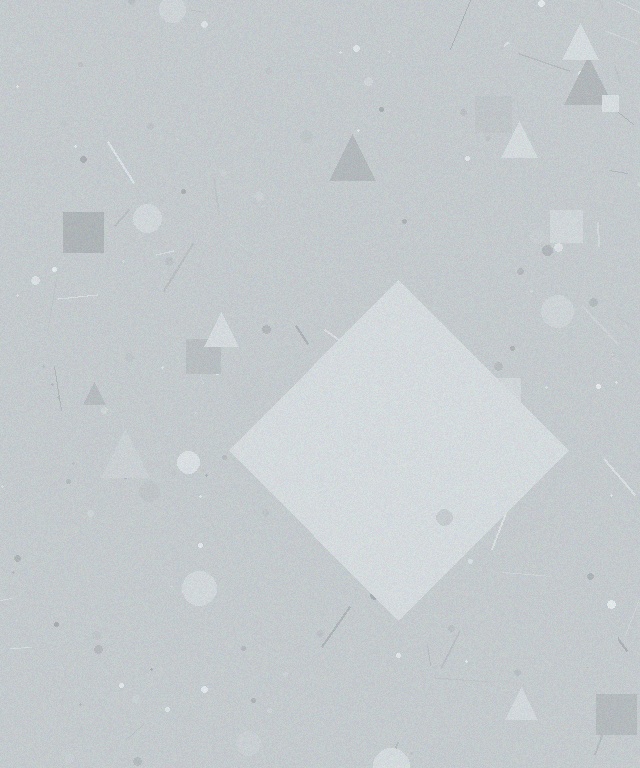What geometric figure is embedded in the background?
A diamond is embedded in the background.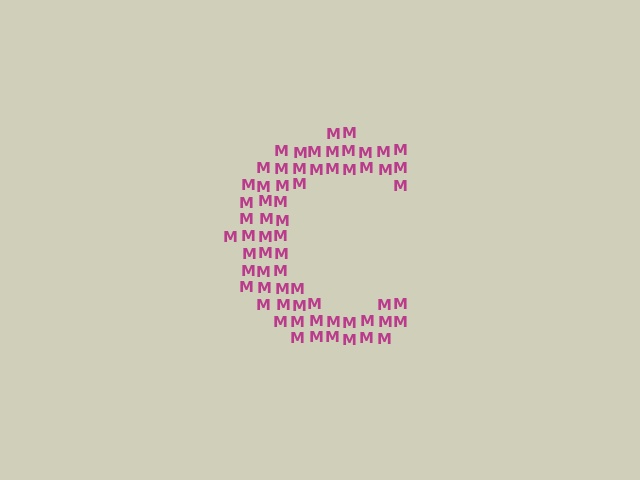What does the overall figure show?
The overall figure shows the letter C.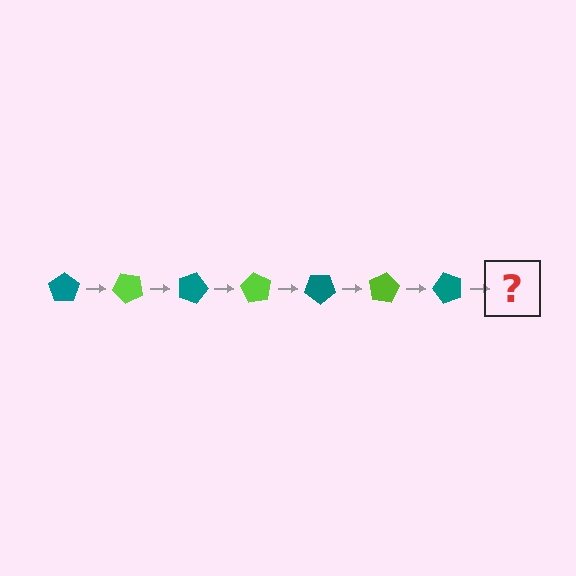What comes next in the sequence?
The next element should be a lime pentagon, rotated 315 degrees from the start.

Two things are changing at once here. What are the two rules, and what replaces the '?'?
The two rules are that it rotates 45 degrees each step and the color cycles through teal and lime. The '?' should be a lime pentagon, rotated 315 degrees from the start.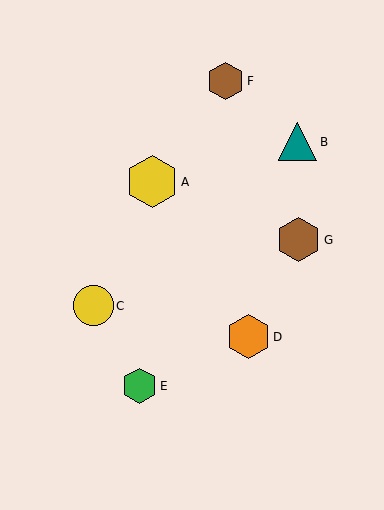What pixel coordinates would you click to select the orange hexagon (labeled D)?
Click at (248, 337) to select the orange hexagon D.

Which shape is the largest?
The yellow hexagon (labeled A) is the largest.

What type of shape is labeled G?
Shape G is a brown hexagon.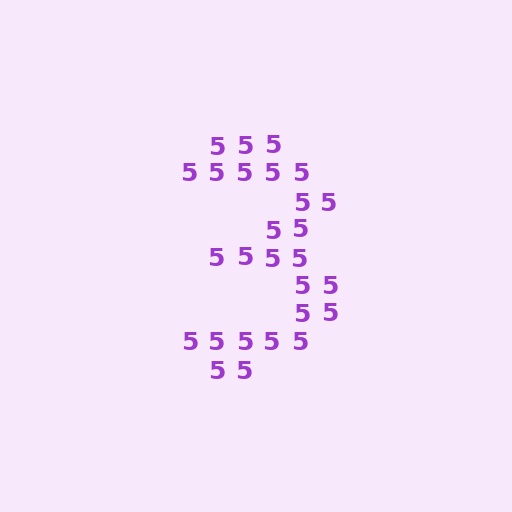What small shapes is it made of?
It is made of small digit 5's.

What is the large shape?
The large shape is the digit 3.